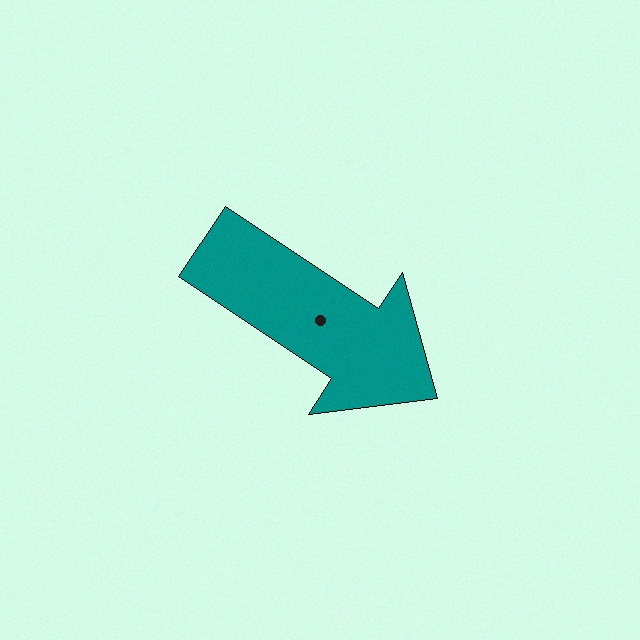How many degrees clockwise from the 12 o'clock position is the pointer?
Approximately 124 degrees.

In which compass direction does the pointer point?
Southeast.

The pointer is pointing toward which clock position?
Roughly 4 o'clock.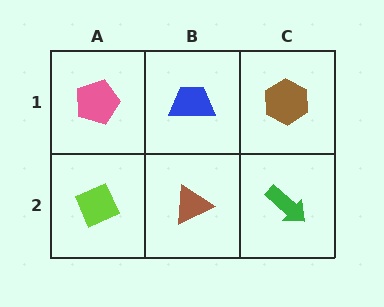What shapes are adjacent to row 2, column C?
A brown hexagon (row 1, column C), a brown triangle (row 2, column B).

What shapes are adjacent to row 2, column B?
A blue trapezoid (row 1, column B), a lime diamond (row 2, column A), a green arrow (row 2, column C).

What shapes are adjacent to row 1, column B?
A brown triangle (row 2, column B), a pink pentagon (row 1, column A), a brown hexagon (row 1, column C).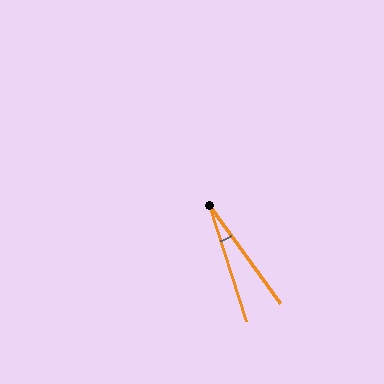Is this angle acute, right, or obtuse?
It is acute.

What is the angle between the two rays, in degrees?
Approximately 18 degrees.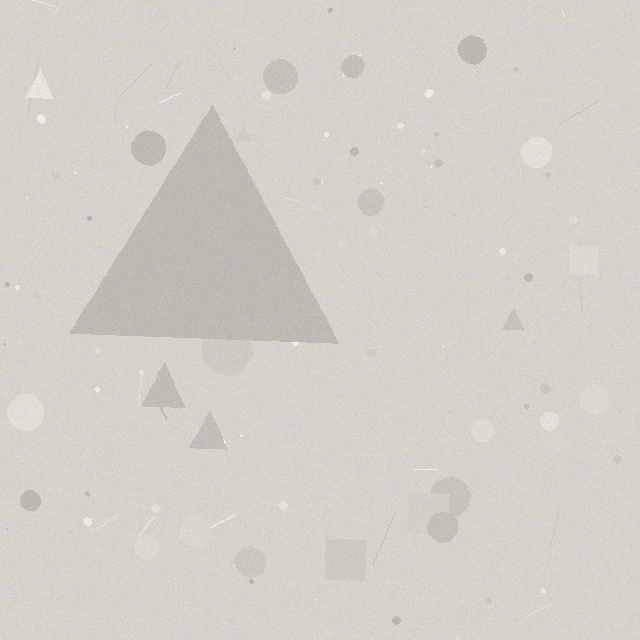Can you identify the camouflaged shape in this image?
The camouflaged shape is a triangle.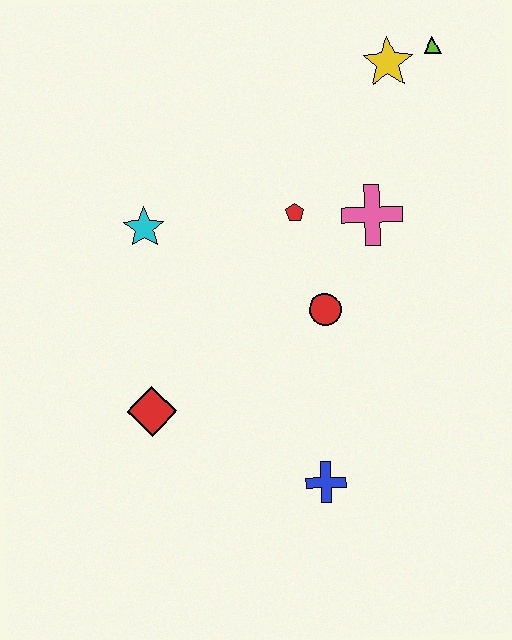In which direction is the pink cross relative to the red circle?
The pink cross is above the red circle.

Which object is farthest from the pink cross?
The red diamond is farthest from the pink cross.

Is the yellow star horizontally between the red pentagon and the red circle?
No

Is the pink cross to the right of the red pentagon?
Yes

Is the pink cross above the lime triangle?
No